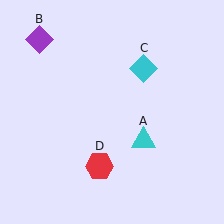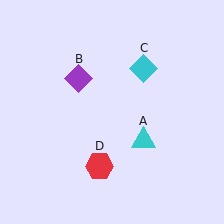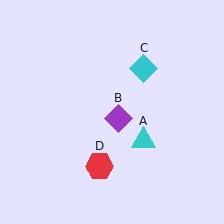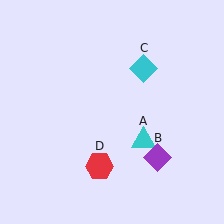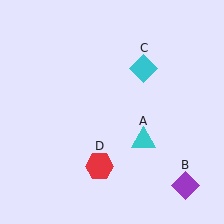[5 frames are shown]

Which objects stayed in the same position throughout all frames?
Cyan triangle (object A) and cyan diamond (object C) and red hexagon (object D) remained stationary.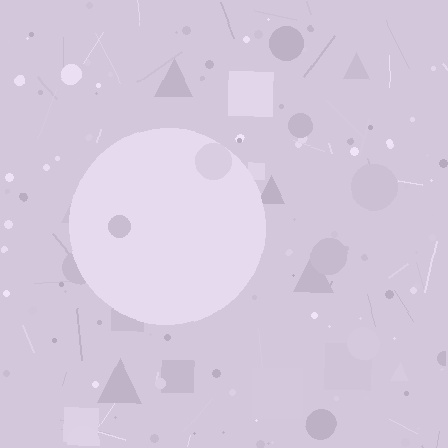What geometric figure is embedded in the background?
A circle is embedded in the background.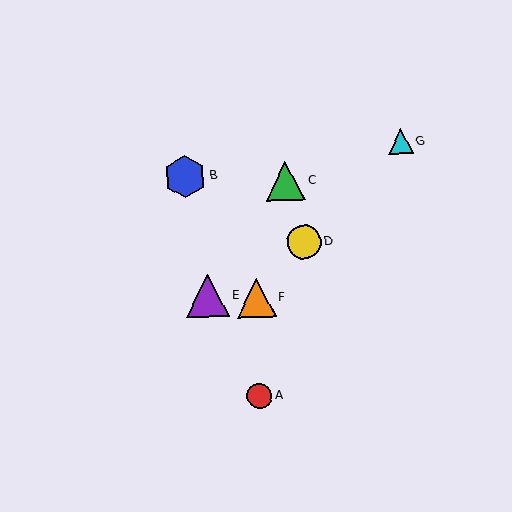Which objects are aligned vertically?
Objects A, F are aligned vertically.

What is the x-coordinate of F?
Object F is at x≈257.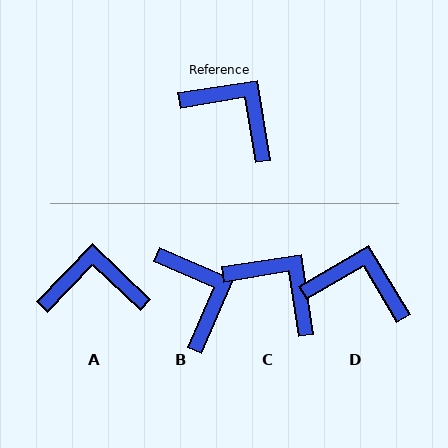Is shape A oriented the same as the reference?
No, it is off by about 37 degrees.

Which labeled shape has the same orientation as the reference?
C.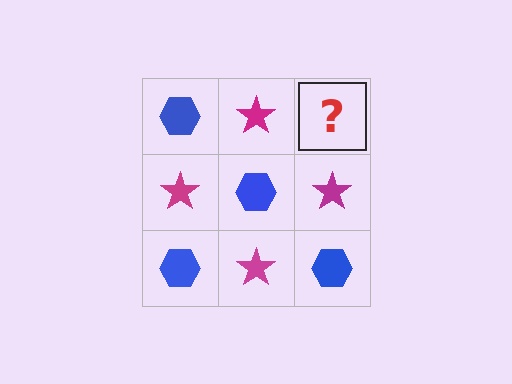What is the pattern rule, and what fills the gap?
The rule is that it alternates blue hexagon and magenta star in a checkerboard pattern. The gap should be filled with a blue hexagon.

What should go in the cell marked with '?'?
The missing cell should contain a blue hexagon.